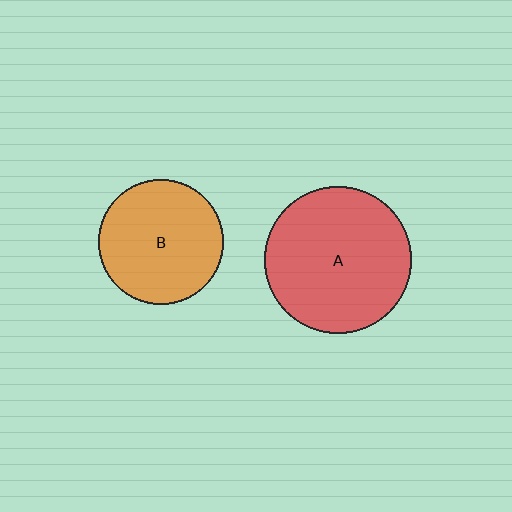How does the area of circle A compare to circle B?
Approximately 1.4 times.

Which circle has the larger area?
Circle A (red).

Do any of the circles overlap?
No, none of the circles overlap.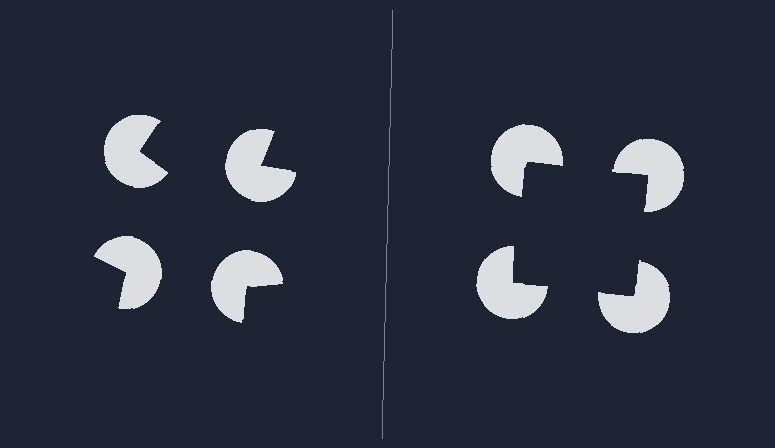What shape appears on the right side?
An illusory square.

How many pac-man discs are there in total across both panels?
8 — 4 on each side.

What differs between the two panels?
The pac-man discs are positioned identically on both sides; only the wedge orientations differ. On the right they align to a square; on the left they are misaligned.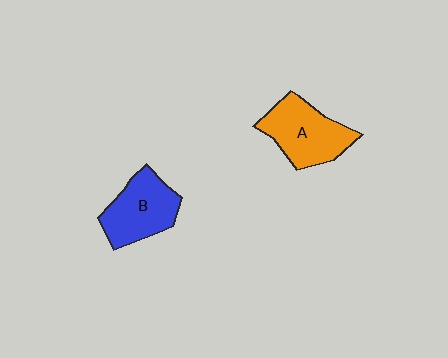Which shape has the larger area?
Shape A (orange).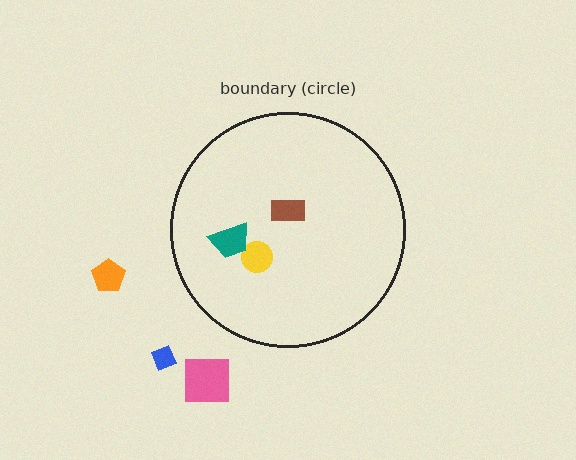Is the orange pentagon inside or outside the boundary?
Outside.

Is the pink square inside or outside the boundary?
Outside.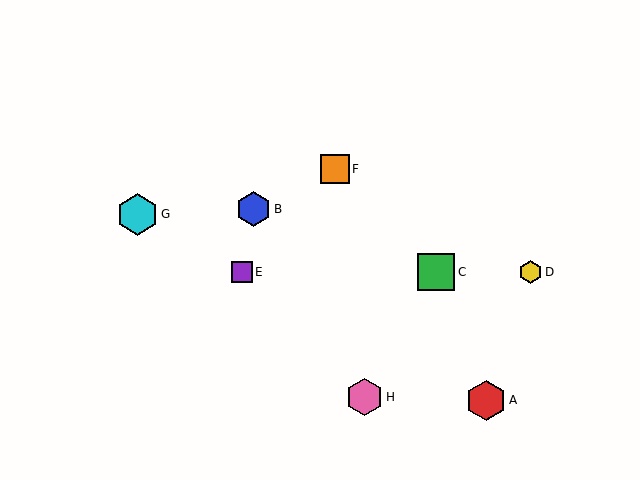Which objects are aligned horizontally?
Objects C, D, E are aligned horizontally.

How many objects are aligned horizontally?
3 objects (C, D, E) are aligned horizontally.